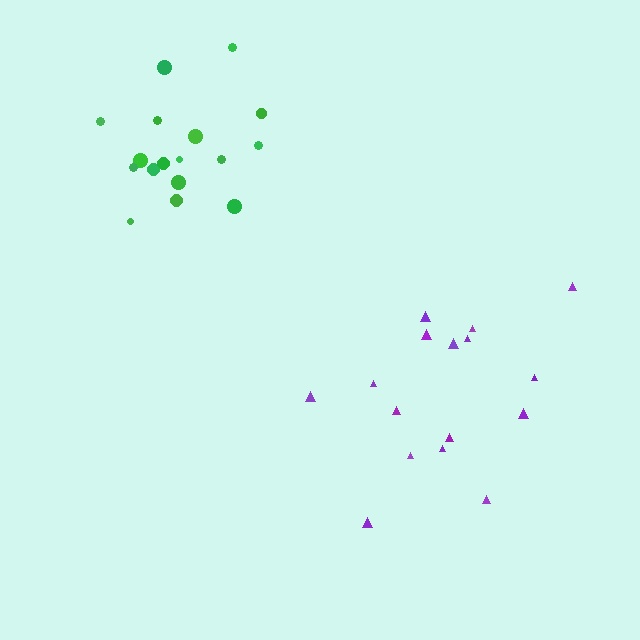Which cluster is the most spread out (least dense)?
Purple.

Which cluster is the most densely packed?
Green.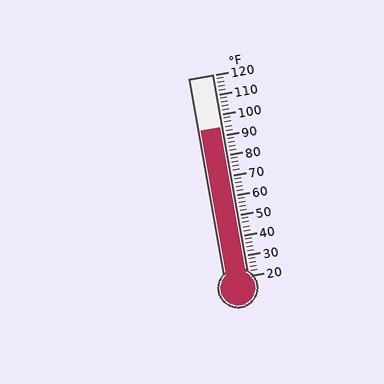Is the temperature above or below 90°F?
The temperature is above 90°F.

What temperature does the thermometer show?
The thermometer shows approximately 94°F.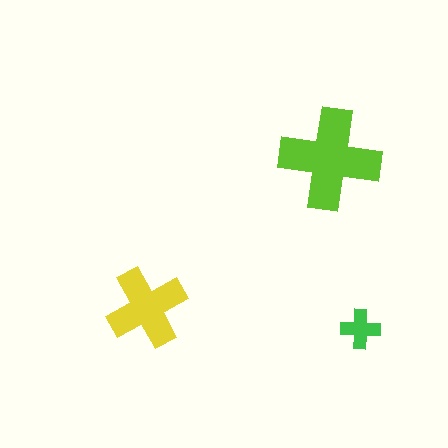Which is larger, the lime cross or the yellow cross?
The lime one.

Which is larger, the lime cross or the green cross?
The lime one.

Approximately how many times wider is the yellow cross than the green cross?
About 2 times wider.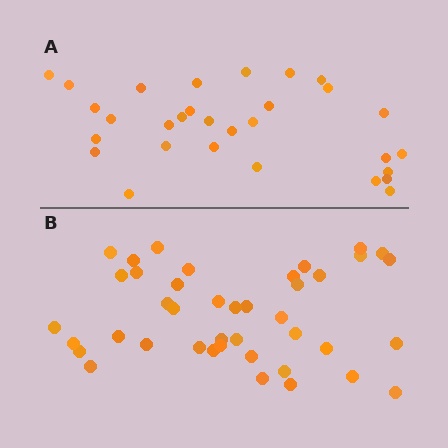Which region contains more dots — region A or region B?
Region B (the bottom region) has more dots.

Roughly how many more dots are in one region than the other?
Region B has roughly 12 or so more dots than region A.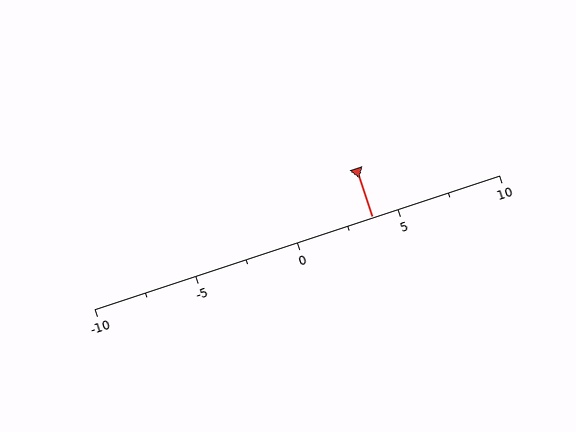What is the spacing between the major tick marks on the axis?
The major ticks are spaced 5 apart.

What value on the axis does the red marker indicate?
The marker indicates approximately 3.8.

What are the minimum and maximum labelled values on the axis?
The axis runs from -10 to 10.